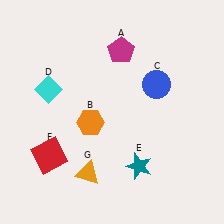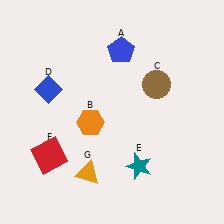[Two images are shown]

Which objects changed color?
A changed from magenta to blue. C changed from blue to brown. D changed from cyan to blue.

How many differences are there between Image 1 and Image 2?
There are 3 differences between the two images.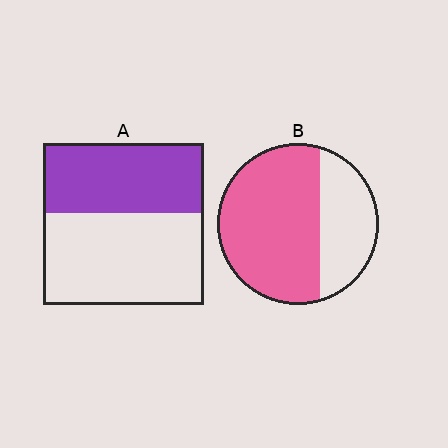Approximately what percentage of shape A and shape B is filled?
A is approximately 45% and B is approximately 65%.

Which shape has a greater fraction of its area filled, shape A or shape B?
Shape B.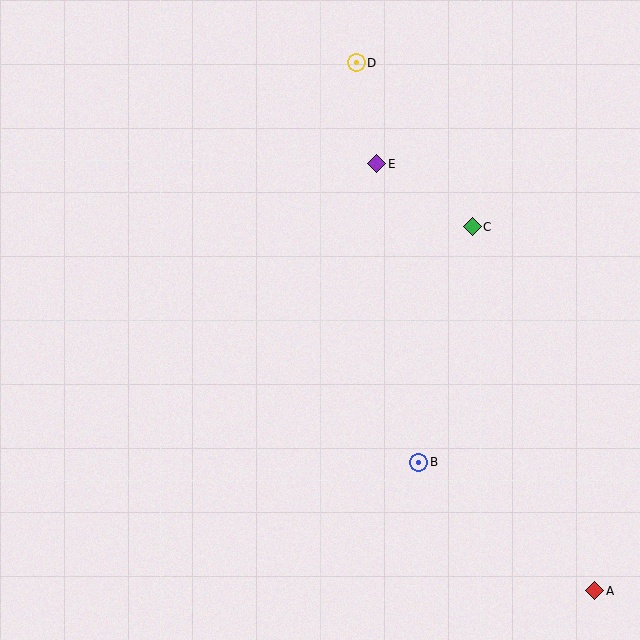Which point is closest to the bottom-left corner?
Point B is closest to the bottom-left corner.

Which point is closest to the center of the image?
Point E at (377, 164) is closest to the center.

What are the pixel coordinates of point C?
Point C is at (472, 227).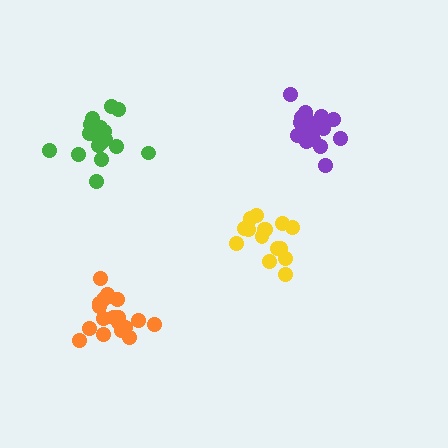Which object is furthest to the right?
The purple cluster is rightmost.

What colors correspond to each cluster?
The clusters are colored: purple, orange, yellow, green.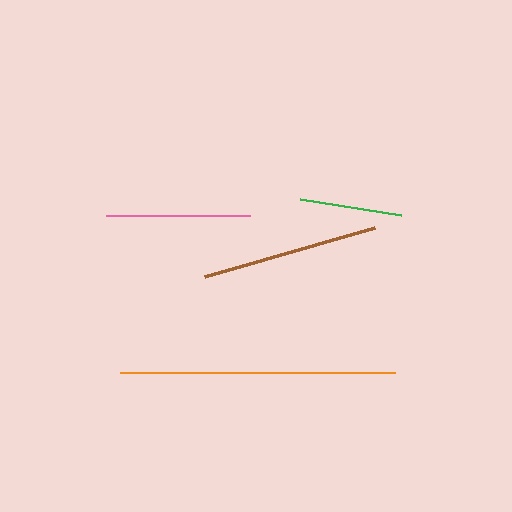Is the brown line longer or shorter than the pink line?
The brown line is longer than the pink line.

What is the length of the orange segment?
The orange segment is approximately 275 pixels long.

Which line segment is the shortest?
The green line is the shortest at approximately 103 pixels.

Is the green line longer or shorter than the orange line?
The orange line is longer than the green line.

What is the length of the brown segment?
The brown segment is approximately 177 pixels long.